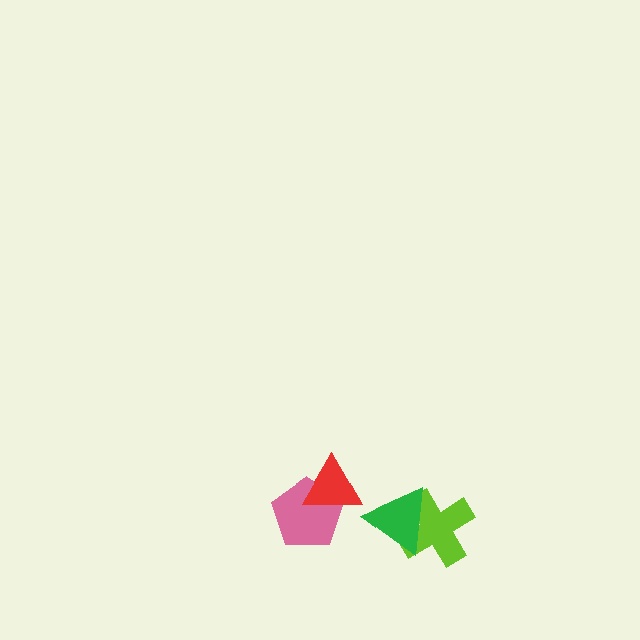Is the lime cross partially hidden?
Yes, it is partially covered by another shape.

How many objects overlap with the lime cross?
1 object overlaps with the lime cross.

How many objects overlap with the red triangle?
1 object overlaps with the red triangle.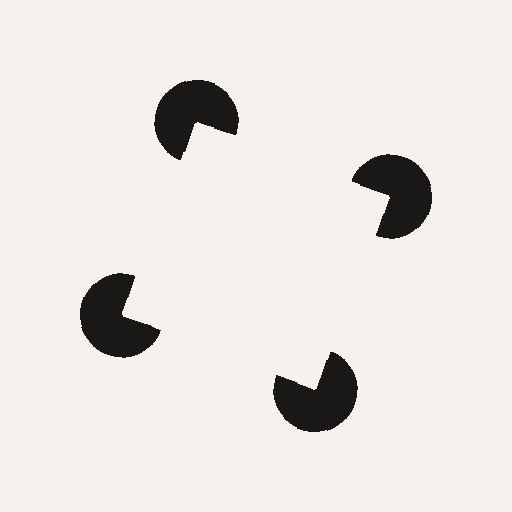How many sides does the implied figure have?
4 sides.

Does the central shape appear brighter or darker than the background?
It typically appears slightly brighter than the background, even though no actual brightness change is drawn.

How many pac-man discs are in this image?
There are 4 — one at each vertex of the illusory square.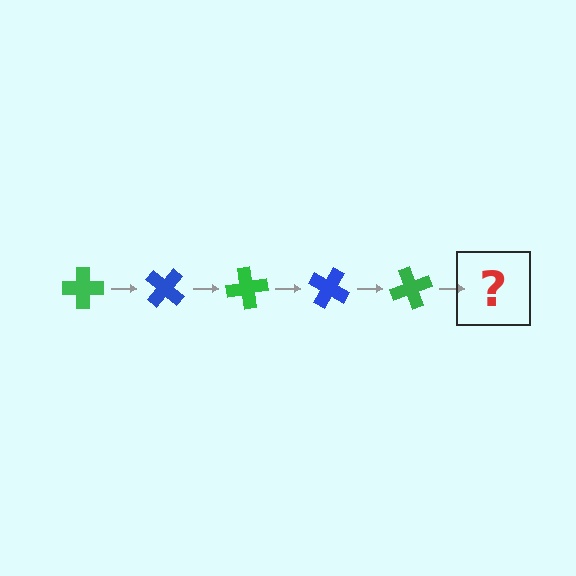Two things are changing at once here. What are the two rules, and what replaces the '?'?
The two rules are that it rotates 40 degrees each step and the color cycles through green and blue. The '?' should be a blue cross, rotated 200 degrees from the start.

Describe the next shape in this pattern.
It should be a blue cross, rotated 200 degrees from the start.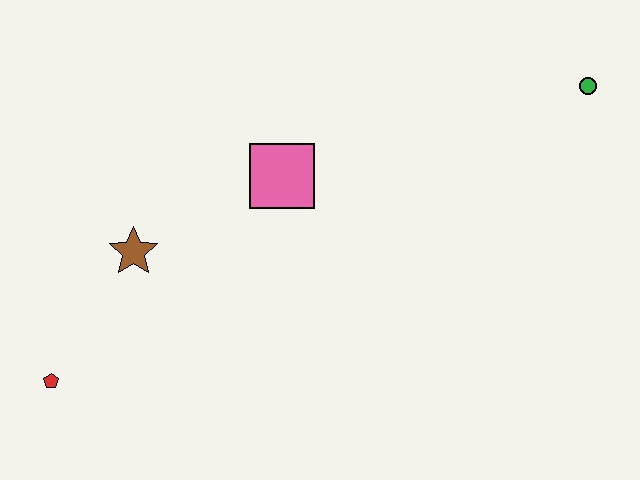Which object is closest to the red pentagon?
The brown star is closest to the red pentagon.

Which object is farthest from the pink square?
The green circle is farthest from the pink square.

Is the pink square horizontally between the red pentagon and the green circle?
Yes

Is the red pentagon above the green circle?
No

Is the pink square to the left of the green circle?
Yes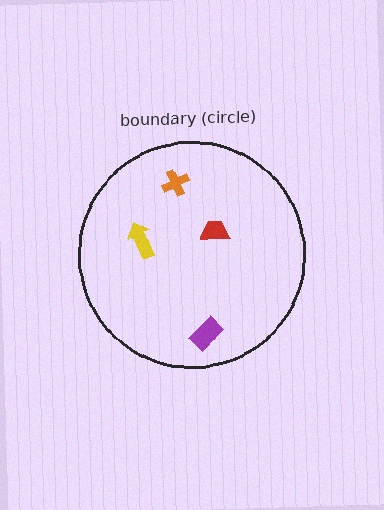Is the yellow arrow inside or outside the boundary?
Inside.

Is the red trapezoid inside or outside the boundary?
Inside.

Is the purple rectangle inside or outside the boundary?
Inside.